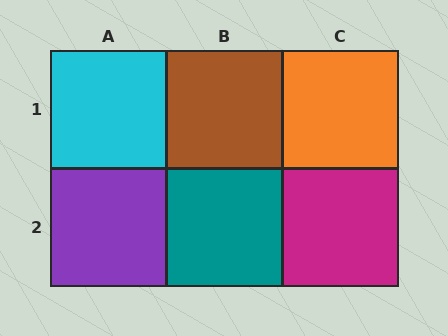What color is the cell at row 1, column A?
Cyan.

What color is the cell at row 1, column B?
Brown.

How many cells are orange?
1 cell is orange.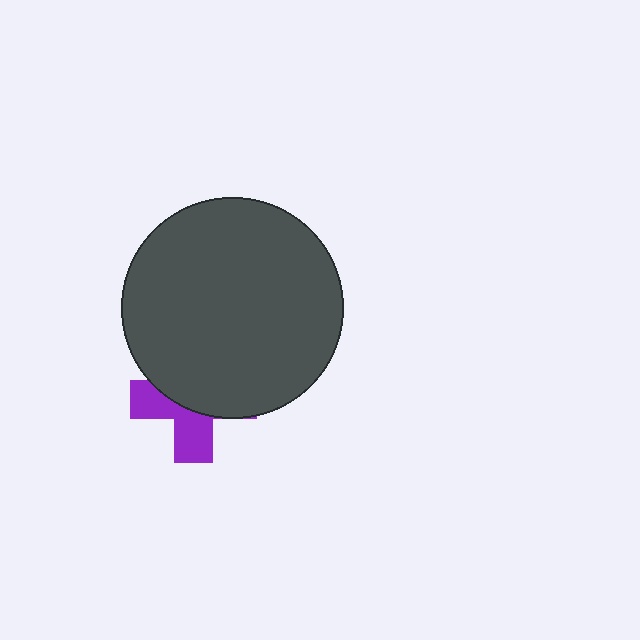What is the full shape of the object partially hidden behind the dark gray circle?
The partially hidden object is a purple cross.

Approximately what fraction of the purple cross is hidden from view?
Roughly 59% of the purple cross is hidden behind the dark gray circle.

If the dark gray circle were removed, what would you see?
You would see the complete purple cross.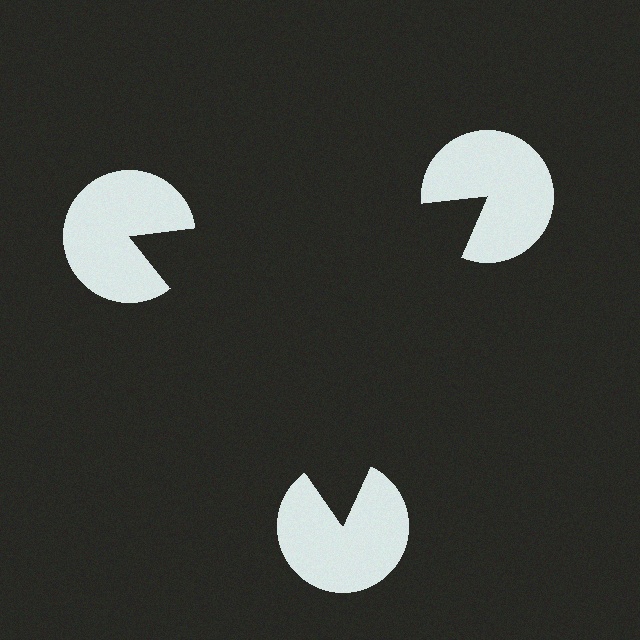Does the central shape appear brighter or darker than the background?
It typically appears slightly darker than the background, even though no actual brightness change is drawn.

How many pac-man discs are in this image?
There are 3 — one at each vertex of the illusory triangle.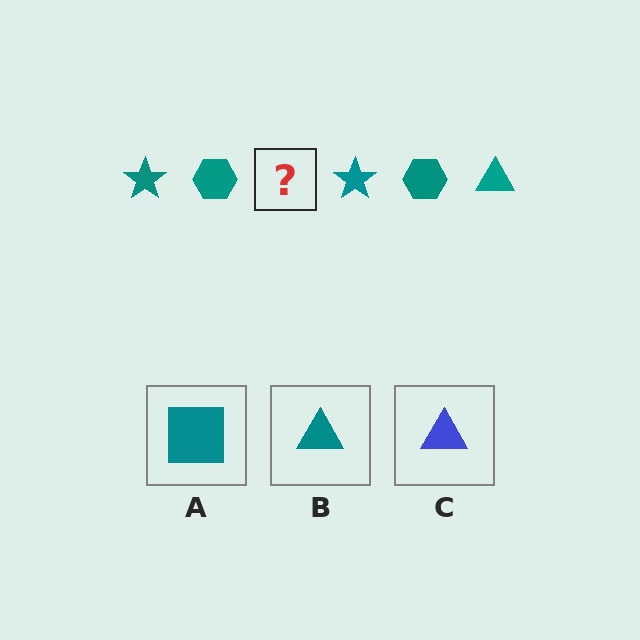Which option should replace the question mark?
Option B.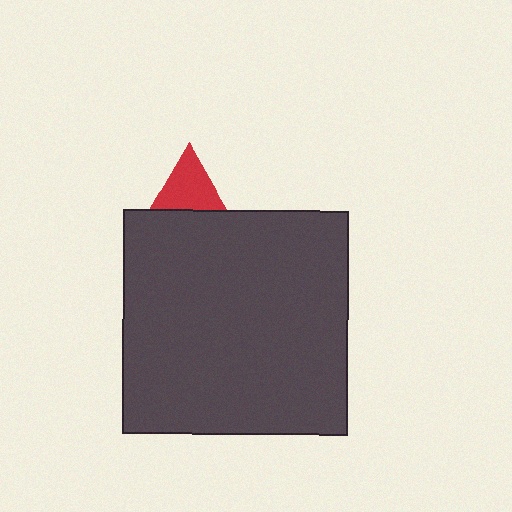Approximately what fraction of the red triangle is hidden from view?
Roughly 64% of the red triangle is hidden behind the dark gray square.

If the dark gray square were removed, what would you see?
You would see the complete red triangle.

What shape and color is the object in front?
The object in front is a dark gray square.